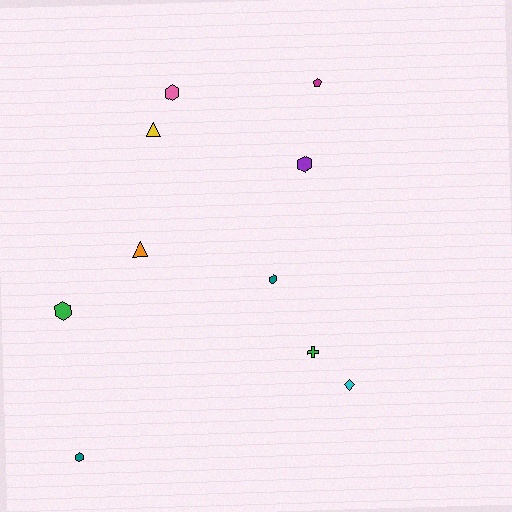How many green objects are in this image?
There are 2 green objects.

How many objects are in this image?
There are 10 objects.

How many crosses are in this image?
There is 1 cross.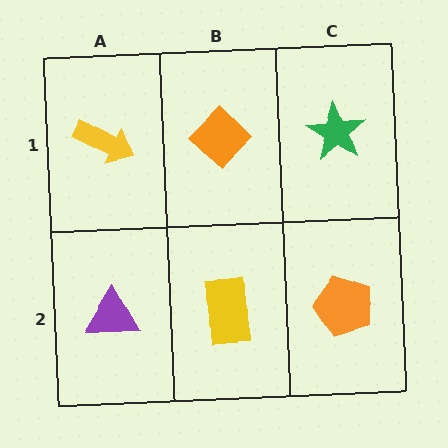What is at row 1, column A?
A yellow arrow.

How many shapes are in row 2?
3 shapes.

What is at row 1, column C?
A green star.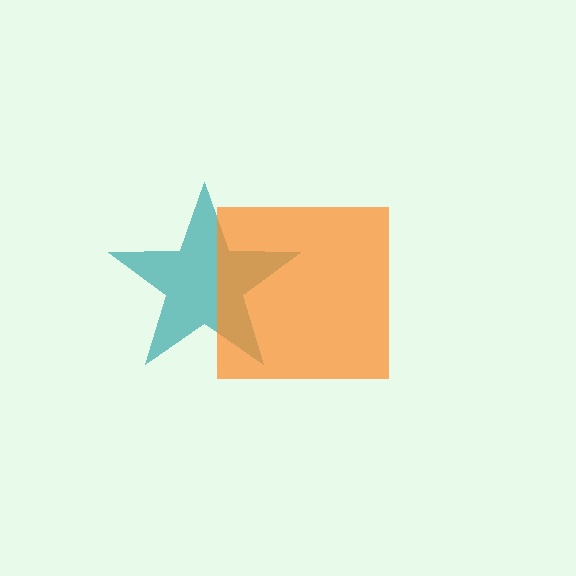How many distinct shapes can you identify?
There are 2 distinct shapes: a teal star, an orange square.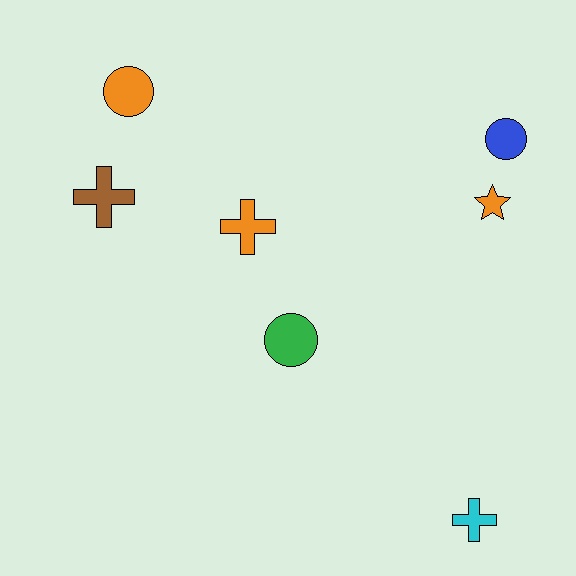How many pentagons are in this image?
There are no pentagons.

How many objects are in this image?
There are 7 objects.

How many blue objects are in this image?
There is 1 blue object.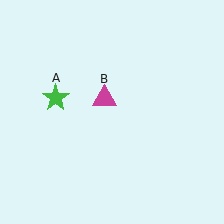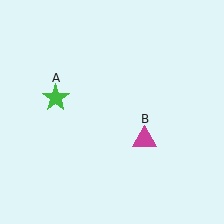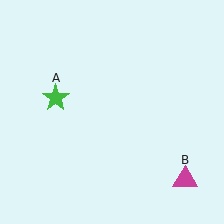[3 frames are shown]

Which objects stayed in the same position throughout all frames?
Green star (object A) remained stationary.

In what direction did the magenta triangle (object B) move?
The magenta triangle (object B) moved down and to the right.